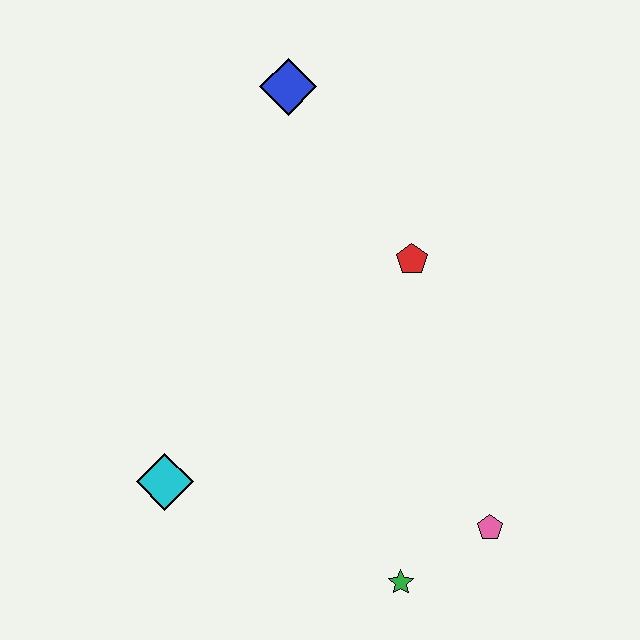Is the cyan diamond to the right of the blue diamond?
No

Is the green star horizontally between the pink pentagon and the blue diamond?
Yes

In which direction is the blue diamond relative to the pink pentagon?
The blue diamond is above the pink pentagon.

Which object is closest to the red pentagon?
The blue diamond is closest to the red pentagon.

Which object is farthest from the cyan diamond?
The blue diamond is farthest from the cyan diamond.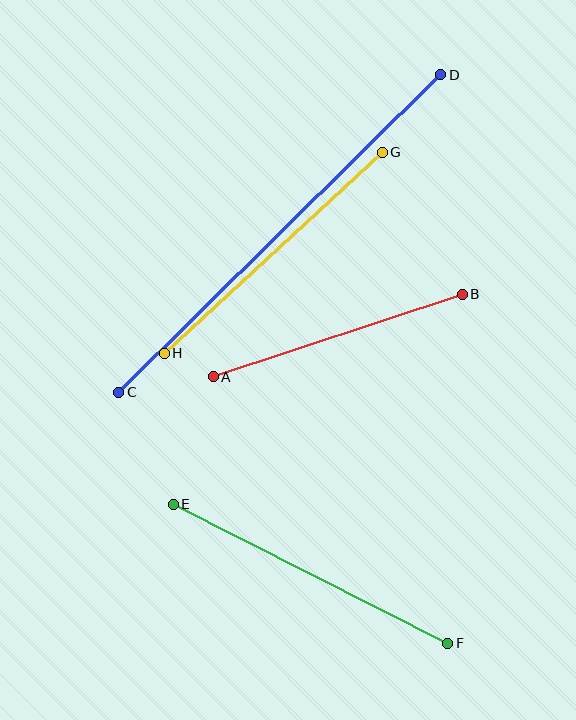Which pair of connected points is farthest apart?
Points C and D are farthest apart.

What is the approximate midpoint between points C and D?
The midpoint is at approximately (280, 234) pixels.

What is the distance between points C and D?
The distance is approximately 453 pixels.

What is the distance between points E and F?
The distance is approximately 308 pixels.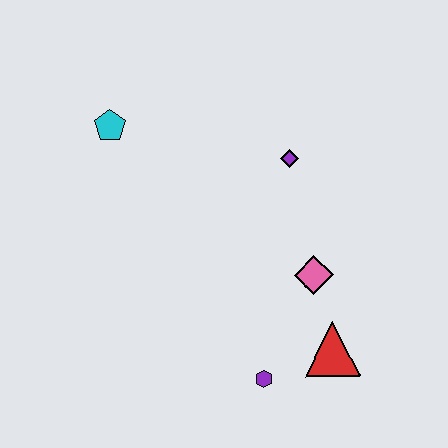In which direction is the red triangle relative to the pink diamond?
The red triangle is below the pink diamond.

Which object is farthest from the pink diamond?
The cyan pentagon is farthest from the pink diamond.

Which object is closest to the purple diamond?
The pink diamond is closest to the purple diamond.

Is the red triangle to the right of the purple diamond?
Yes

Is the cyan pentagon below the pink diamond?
No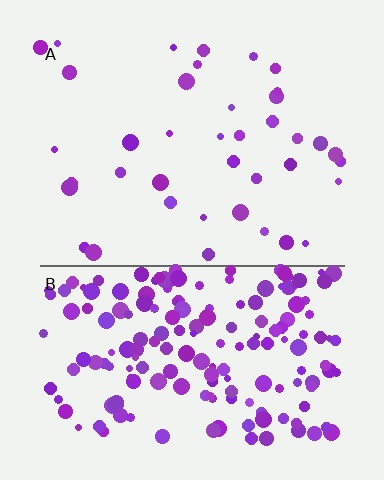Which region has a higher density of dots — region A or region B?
B (the bottom).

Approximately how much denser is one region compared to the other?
Approximately 4.7× — region B over region A.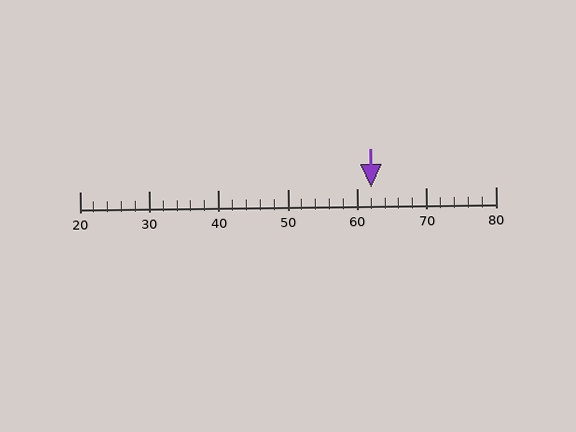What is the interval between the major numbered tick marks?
The major tick marks are spaced 10 units apart.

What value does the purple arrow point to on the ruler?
The purple arrow points to approximately 62.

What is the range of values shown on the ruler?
The ruler shows values from 20 to 80.